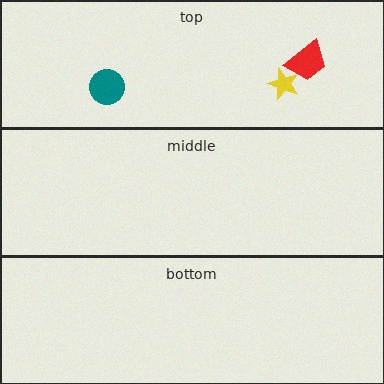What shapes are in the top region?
The yellow star, the teal circle, the red trapezoid.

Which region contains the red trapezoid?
The top region.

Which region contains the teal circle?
The top region.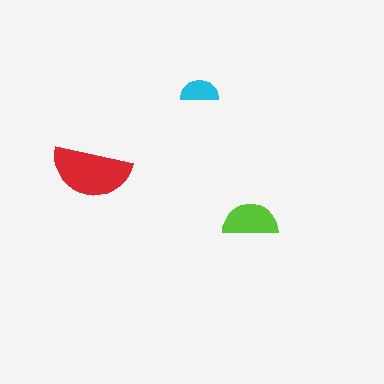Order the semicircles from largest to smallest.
the red one, the lime one, the cyan one.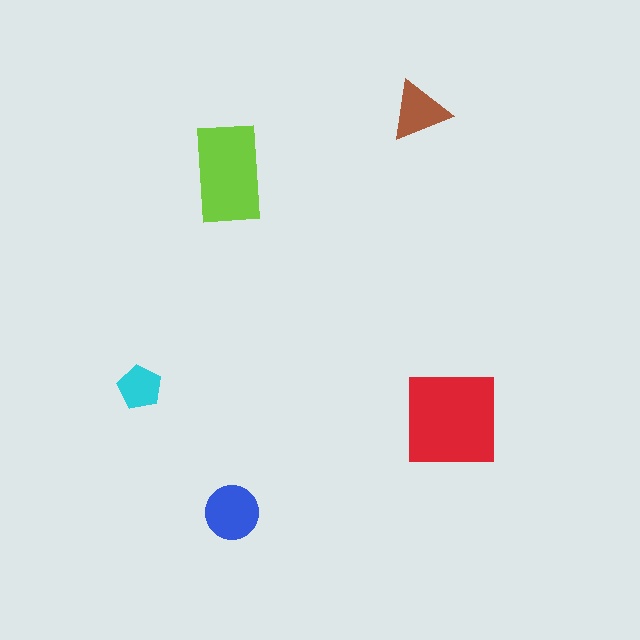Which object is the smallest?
The cyan pentagon.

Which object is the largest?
The red square.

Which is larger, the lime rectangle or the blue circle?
The lime rectangle.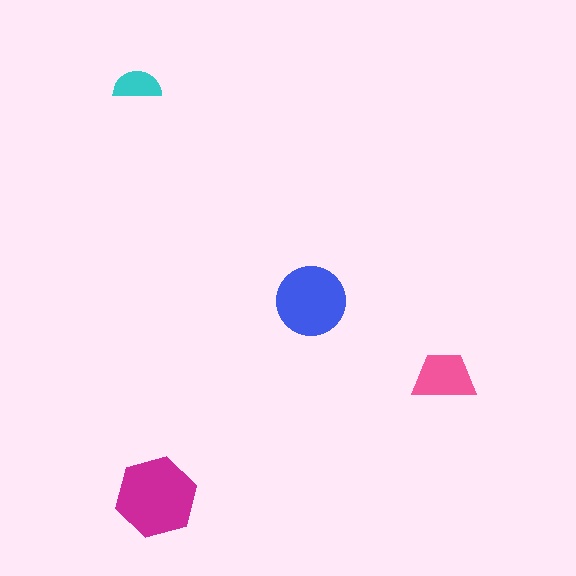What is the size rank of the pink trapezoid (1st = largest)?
3rd.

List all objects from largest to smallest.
The magenta hexagon, the blue circle, the pink trapezoid, the cyan semicircle.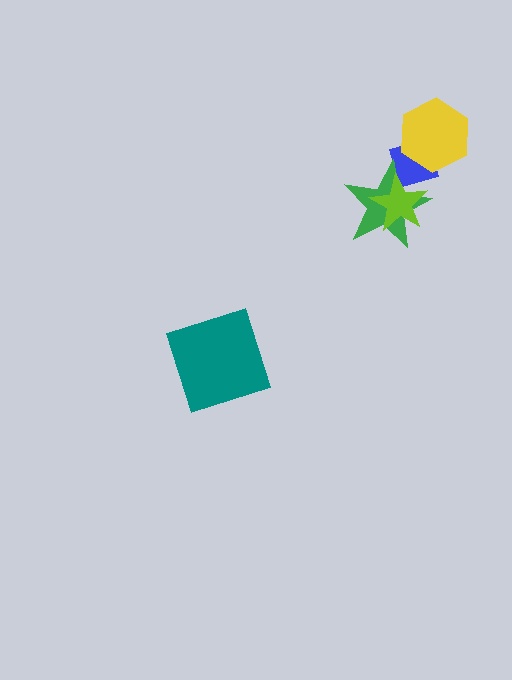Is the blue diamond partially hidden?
Yes, it is partially covered by another shape.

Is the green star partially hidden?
Yes, it is partially covered by another shape.